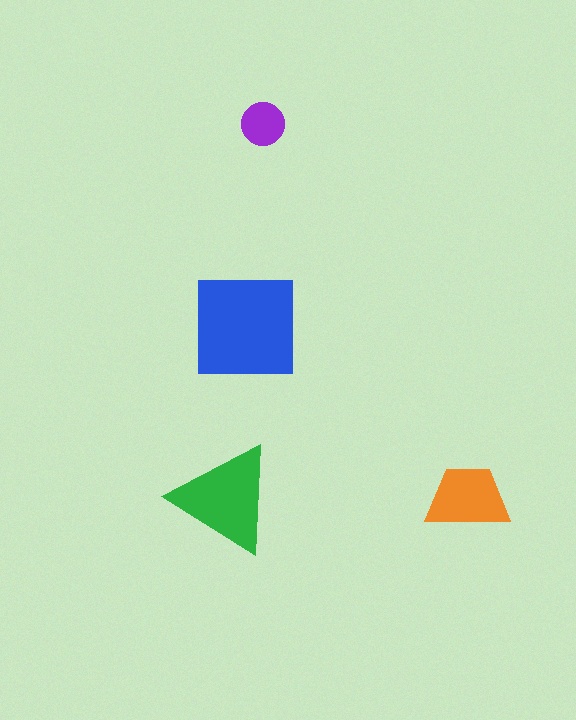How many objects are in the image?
There are 4 objects in the image.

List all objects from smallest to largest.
The purple circle, the orange trapezoid, the green triangle, the blue square.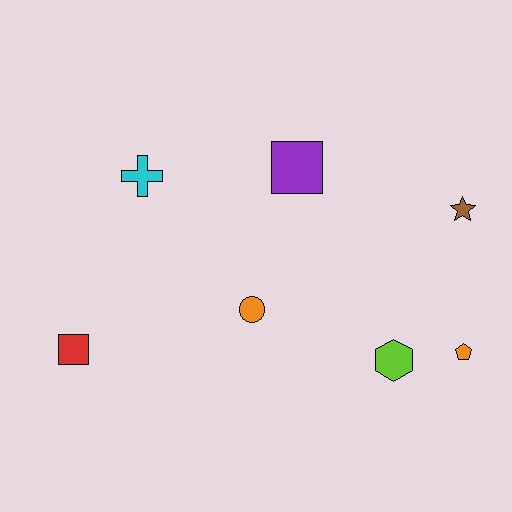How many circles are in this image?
There is 1 circle.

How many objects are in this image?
There are 7 objects.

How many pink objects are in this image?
There are no pink objects.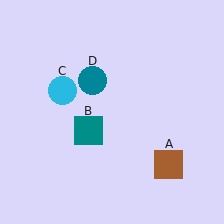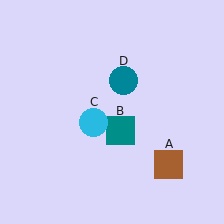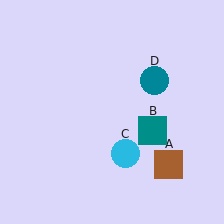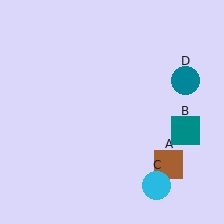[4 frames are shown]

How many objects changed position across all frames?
3 objects changed position: teal square (object B), cyan circle (object C), teal circle (object D).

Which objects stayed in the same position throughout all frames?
Brown square (object A) remained stationary.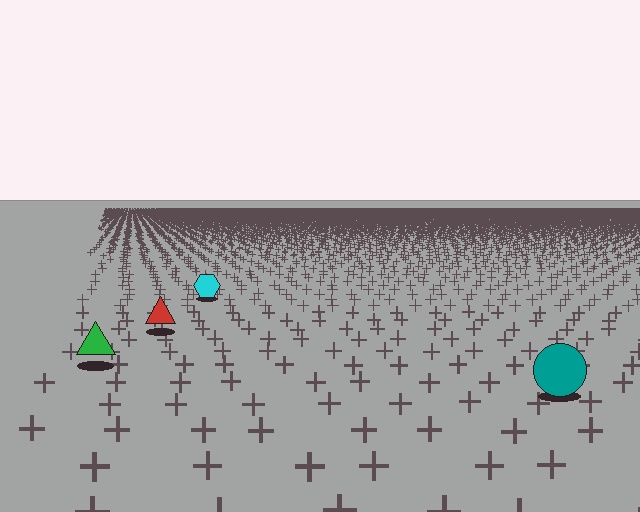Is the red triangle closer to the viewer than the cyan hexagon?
Yes. The red triangle is closer — you can tell from the texture gradient: the ground texture is coarser near it.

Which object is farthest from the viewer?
The cyan hexagon is farthest from the viewer. It appears smaller and the ground texture around it is denser.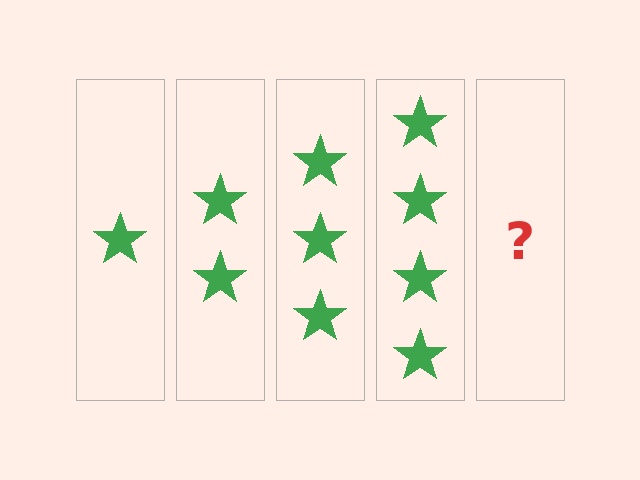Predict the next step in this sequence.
The next step is 5 stars.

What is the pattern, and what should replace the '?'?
The pattern is that each step adds one more star. The '?' should be 5 stars.